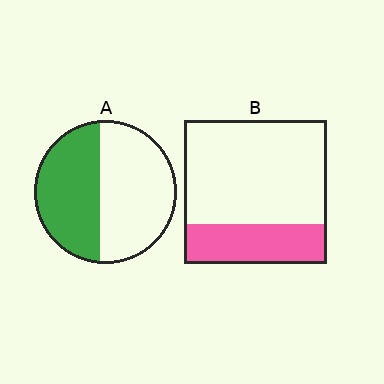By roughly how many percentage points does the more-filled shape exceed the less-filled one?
By roughly 15 percentage points (A over B).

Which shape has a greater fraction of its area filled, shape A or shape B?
Shape A.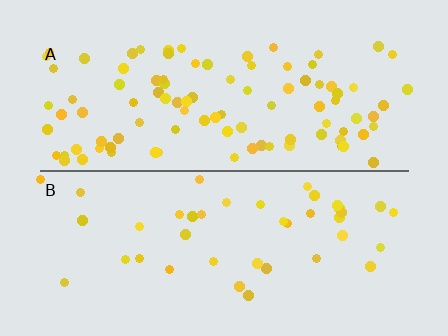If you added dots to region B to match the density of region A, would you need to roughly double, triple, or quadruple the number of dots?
Approximately double.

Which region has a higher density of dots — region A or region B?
A (the top).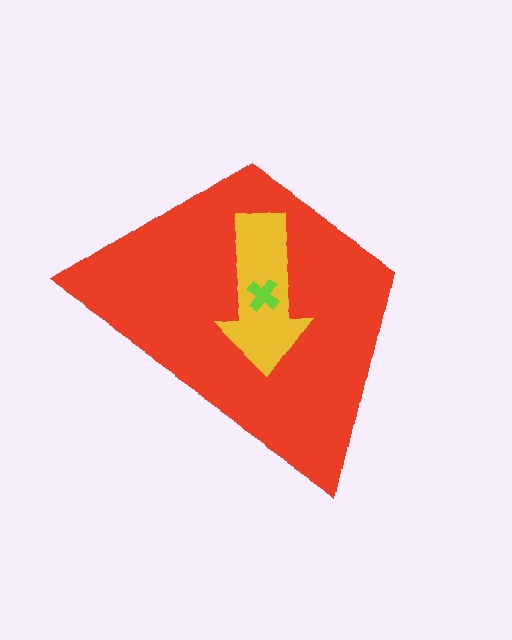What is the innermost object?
The lime cross.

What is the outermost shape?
The red trapezoid.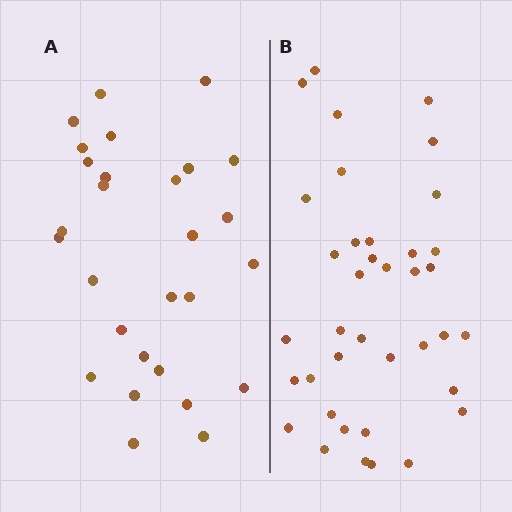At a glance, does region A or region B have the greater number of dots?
Region B (the right region) has more dots.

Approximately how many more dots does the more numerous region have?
Region B has roughly 10 or so more dots than region A.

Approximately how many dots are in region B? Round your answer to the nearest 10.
About 40 dots. (The exact count is 38, which rounds to 40.)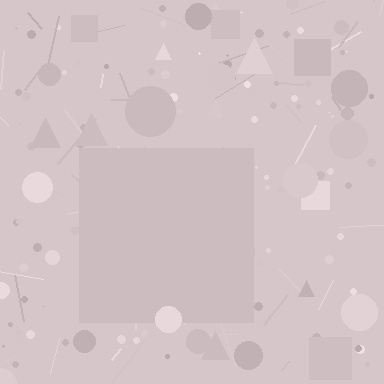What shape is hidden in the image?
A square is hidden in the image.